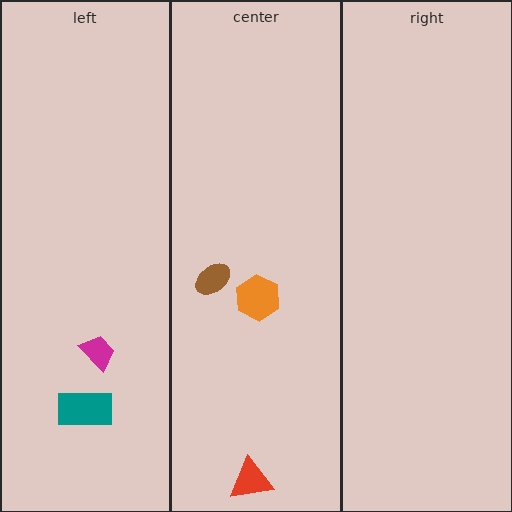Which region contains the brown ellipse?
The center region.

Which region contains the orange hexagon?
The center region.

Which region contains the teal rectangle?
The left region.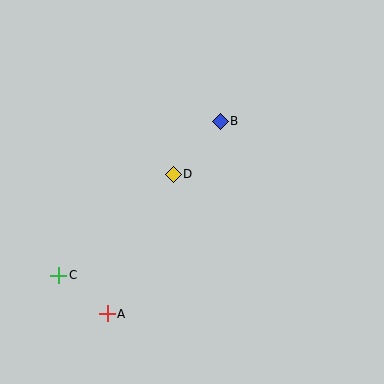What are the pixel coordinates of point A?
Point A is at (107, 314).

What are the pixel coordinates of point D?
Point D is at (173, 174).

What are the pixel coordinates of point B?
Point B is at (220, 121).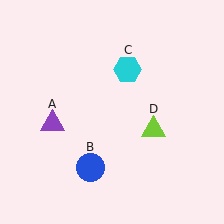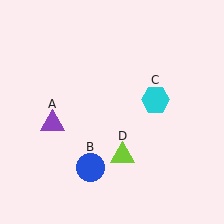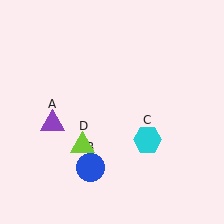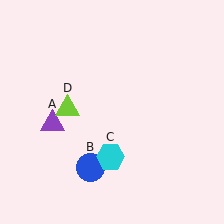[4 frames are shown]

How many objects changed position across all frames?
2 objects changed position: cyan hexagon (object C), lime triangle (object D).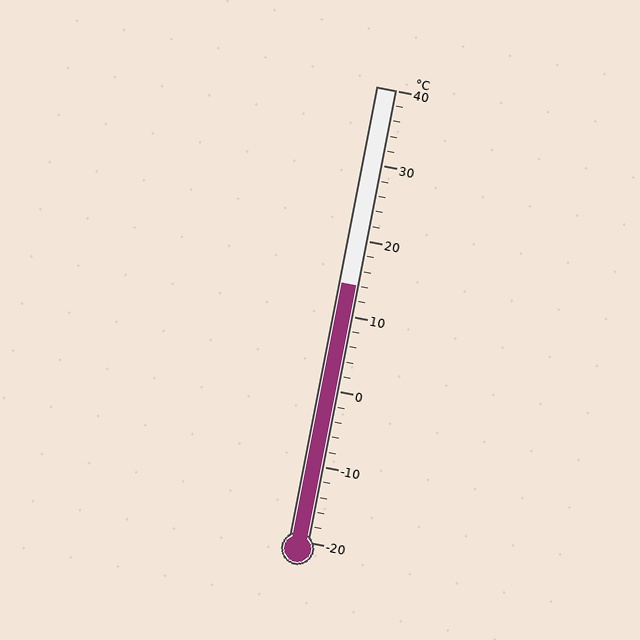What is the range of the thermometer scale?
The thermometer scale ranges from -20°C to 40°C.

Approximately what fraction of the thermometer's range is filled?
The thermometer is filled to approximately 55% of its range.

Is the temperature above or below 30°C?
The temperature is below 30°C.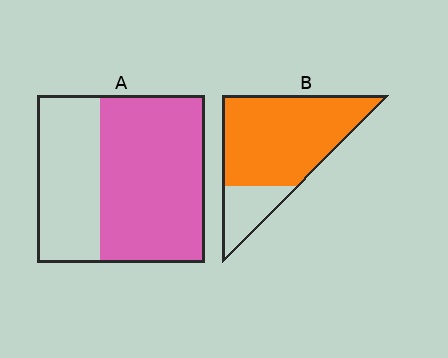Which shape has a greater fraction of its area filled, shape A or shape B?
Shape B.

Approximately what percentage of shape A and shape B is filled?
A is approximately 60% and B is approximately 80%.